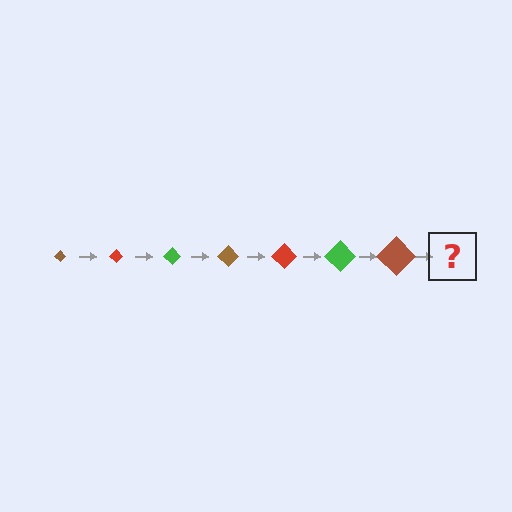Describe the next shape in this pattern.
It should be a red diamond, larger than the previous one.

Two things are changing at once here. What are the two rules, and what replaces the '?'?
The two rules are that the diamond grows larger each step and the color cycles through brown, red, and green. The '?' should be a red diamond, larger than the previous one.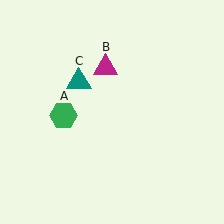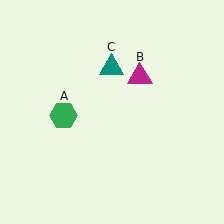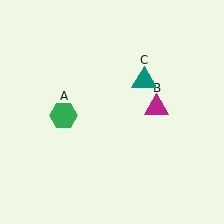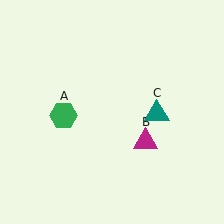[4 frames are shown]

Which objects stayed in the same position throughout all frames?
Green hexagon (object A) remained stationary.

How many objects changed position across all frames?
2 objects changed position: magenta triangle (object B), teal triangle (object C).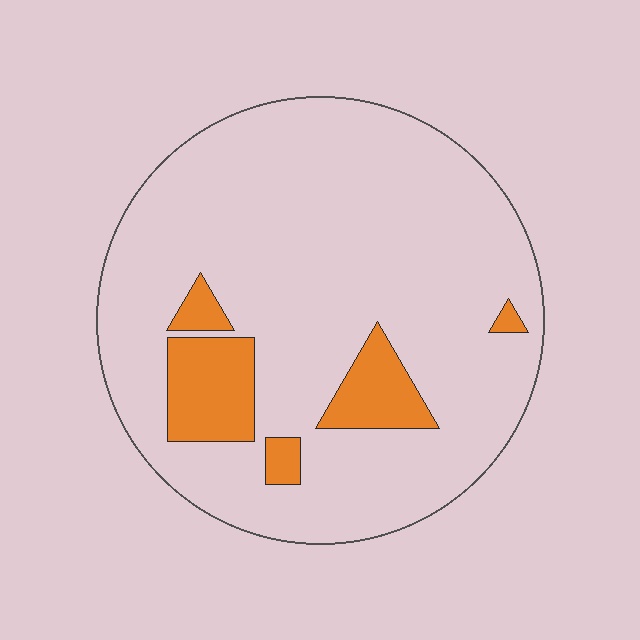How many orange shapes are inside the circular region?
5.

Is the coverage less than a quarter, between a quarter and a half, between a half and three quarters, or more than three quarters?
Less than a quarter.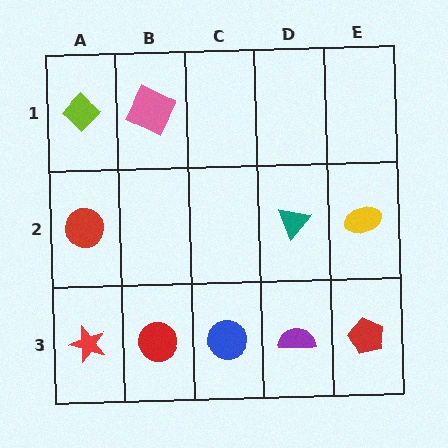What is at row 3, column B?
A red circle.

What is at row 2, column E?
A yellow ellipse.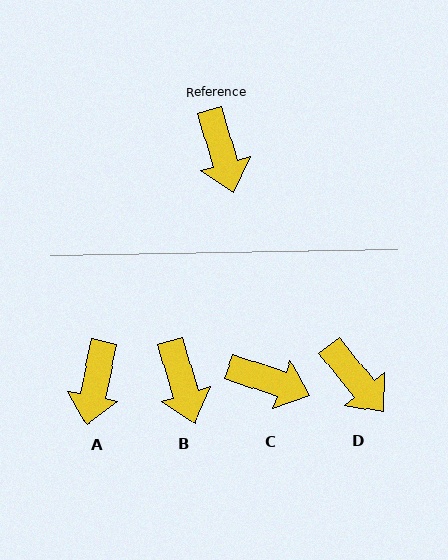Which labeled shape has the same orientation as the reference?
B.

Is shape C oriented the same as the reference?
No, it is off by about 54 degrees.